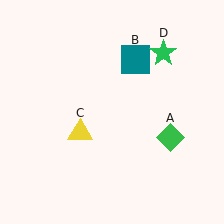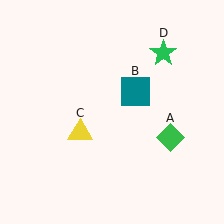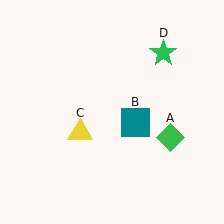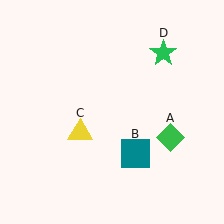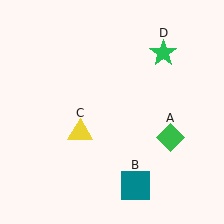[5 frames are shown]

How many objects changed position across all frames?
1 object changed position: teal square (object B).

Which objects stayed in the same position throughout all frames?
Green diamond (object A) and yellow triangle (object C) and green star (object D) remained stationary.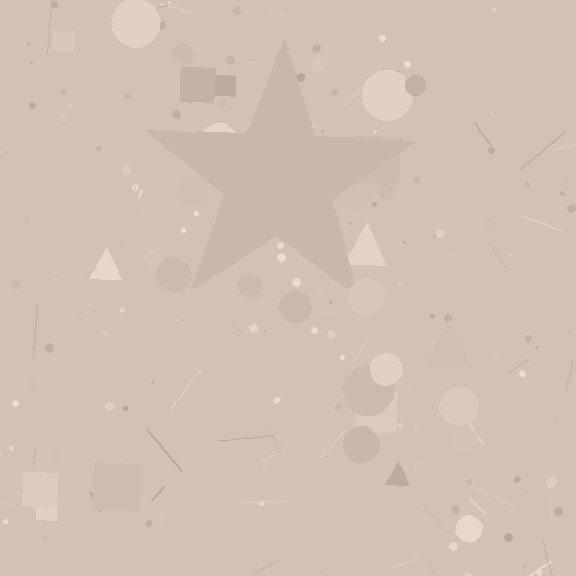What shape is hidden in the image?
A star is hidden in the image.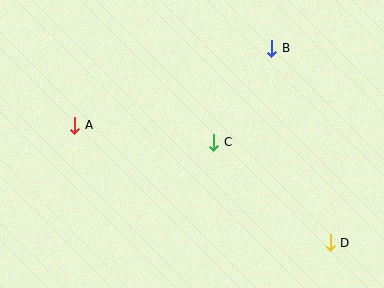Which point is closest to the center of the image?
Point C at (214, 142) is closest to the center.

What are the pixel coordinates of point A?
Point A is at (75, 125).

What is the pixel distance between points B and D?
The distance between B and D is 203 pixels.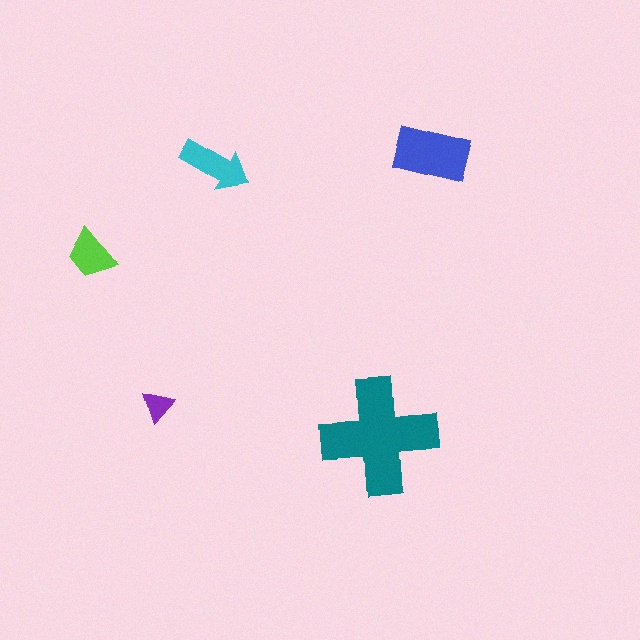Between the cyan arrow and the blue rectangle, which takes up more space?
The blue rectangle.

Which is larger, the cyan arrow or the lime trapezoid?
The cyan arrow.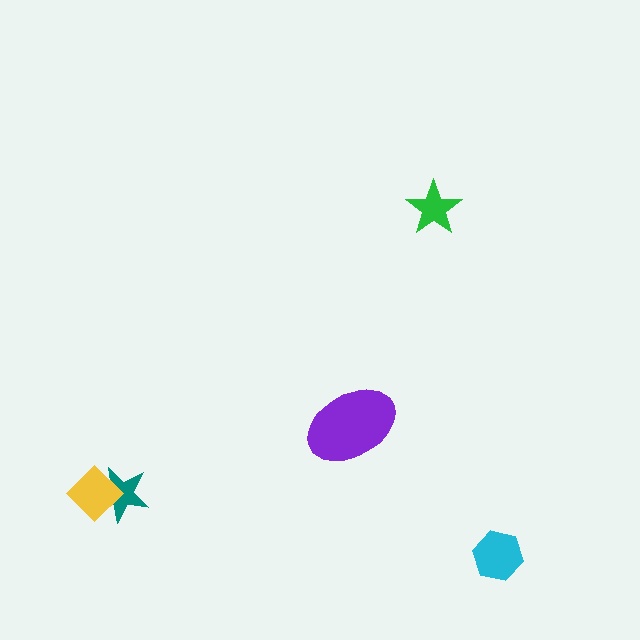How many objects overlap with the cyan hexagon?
0 objects overlap with the cyan hexagon.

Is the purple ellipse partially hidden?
No, no other shape covers it.